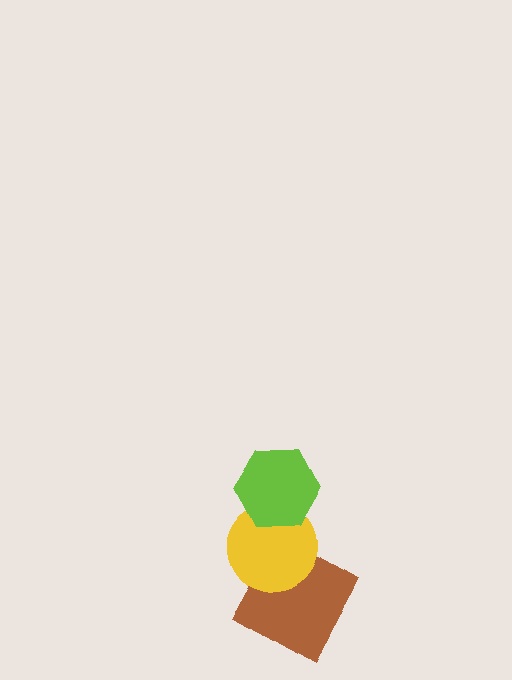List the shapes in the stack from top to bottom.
From top to bottom: the lime hexagon, the yellow circle, the brown square.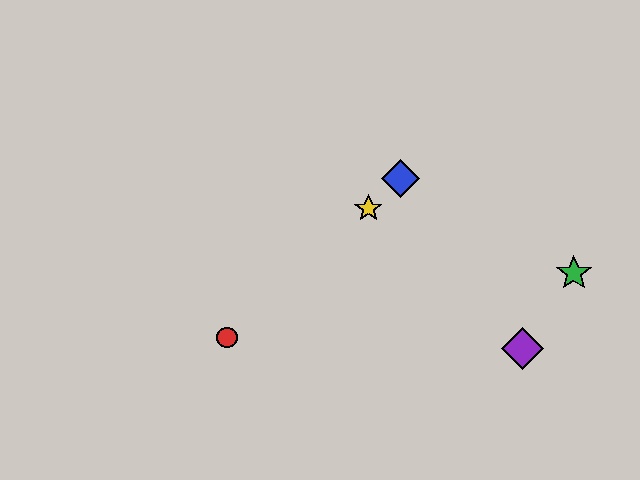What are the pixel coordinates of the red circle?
The red circle is at (227, 338).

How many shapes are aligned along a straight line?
3 shapes (the red circle, the blue diamond, the yellow star) are aligned along a straight line.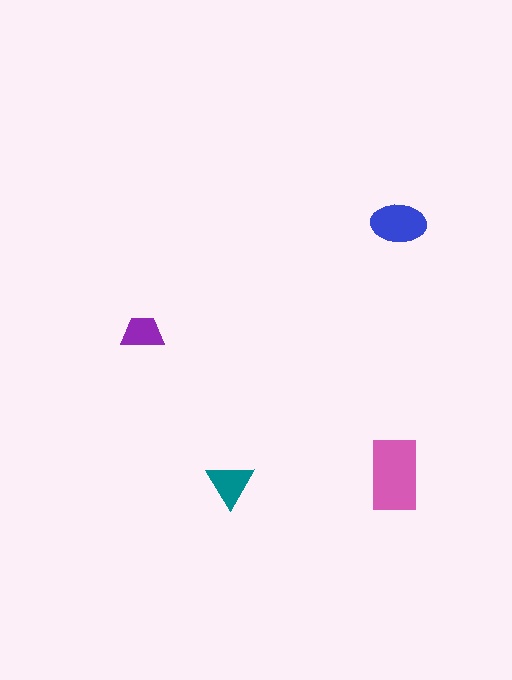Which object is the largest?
The pink rectangle.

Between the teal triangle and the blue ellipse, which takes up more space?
The blue ellipse.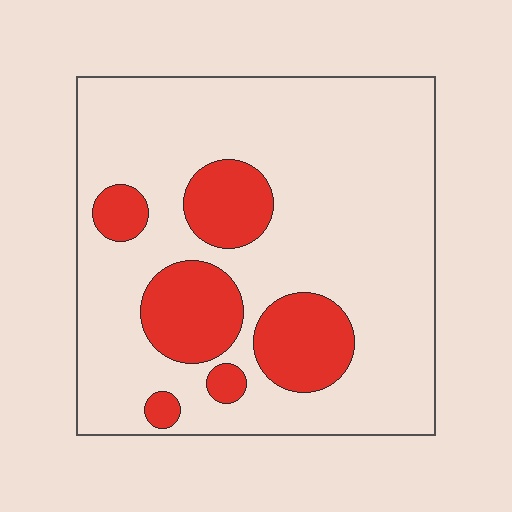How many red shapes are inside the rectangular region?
6.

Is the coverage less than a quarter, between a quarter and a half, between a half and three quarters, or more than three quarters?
Less than a quarter.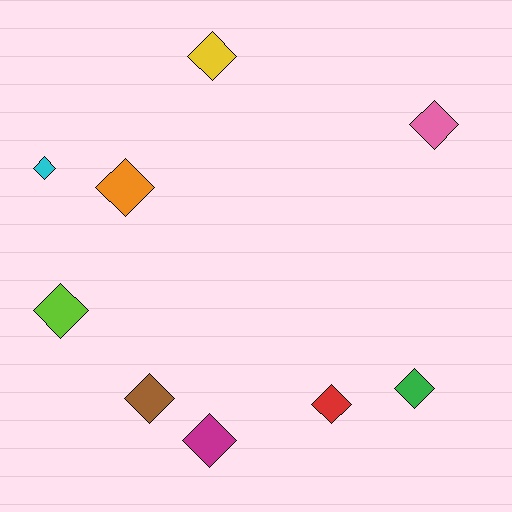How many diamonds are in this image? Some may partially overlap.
There are 9 diamonds.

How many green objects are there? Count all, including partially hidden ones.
There is 1 green object.